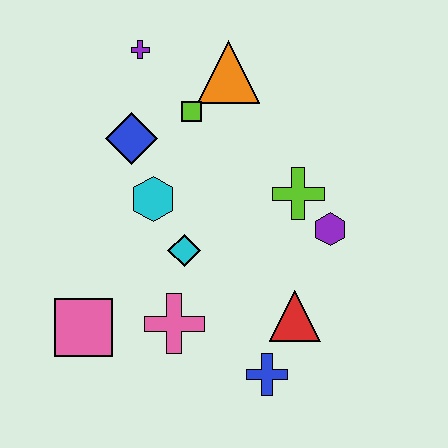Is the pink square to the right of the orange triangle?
No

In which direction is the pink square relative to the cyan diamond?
The pink square is to the left of the cyan diamond.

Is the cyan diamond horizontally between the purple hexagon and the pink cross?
Yes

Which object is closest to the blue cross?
The red triangle is closest to the blue cross.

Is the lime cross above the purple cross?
No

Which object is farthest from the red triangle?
The purple cross is farthest from the red triangle.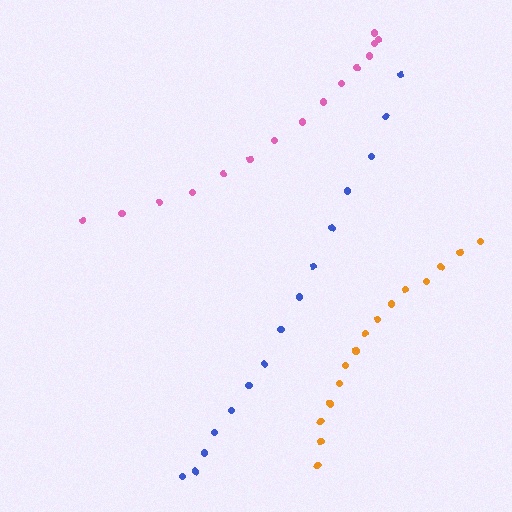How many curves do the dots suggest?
There are 3 distinct paths.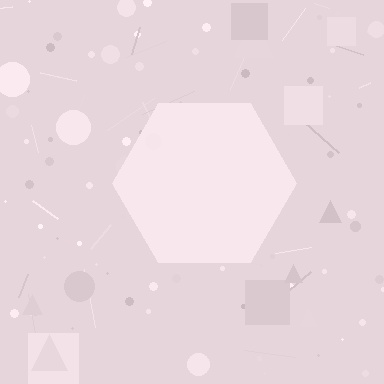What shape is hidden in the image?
A hexagon is hidden in the image.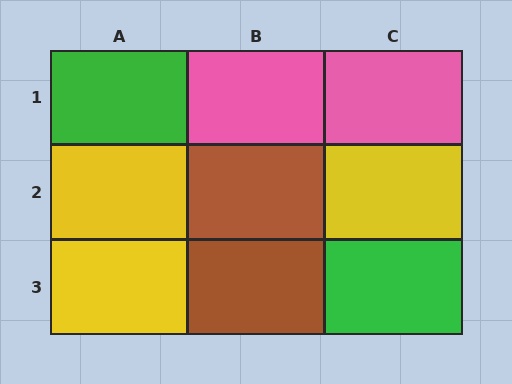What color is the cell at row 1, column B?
Pink.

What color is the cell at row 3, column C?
Green.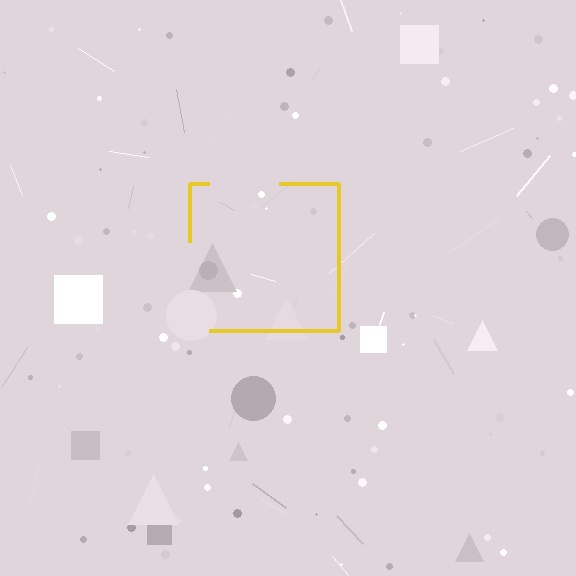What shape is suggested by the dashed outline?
The dashed outline suggests a square.